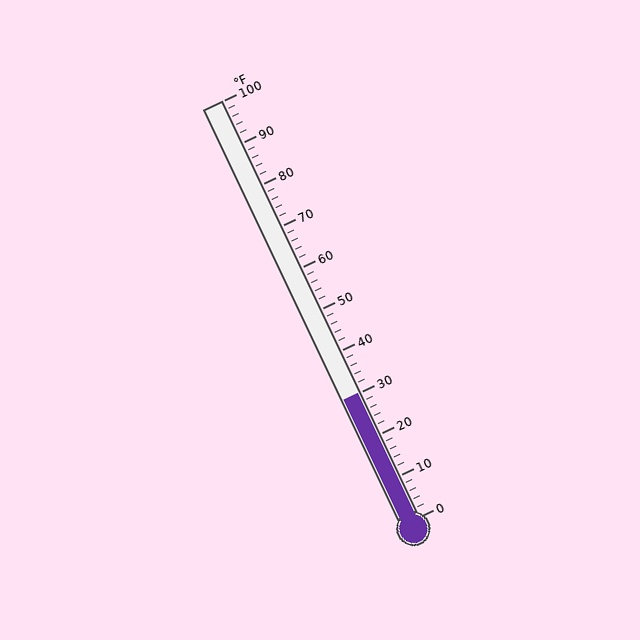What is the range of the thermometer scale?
The thermometer scale ranges from 0°F to 100°F.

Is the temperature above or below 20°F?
The temperature is above 20°F.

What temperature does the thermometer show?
The thermometer shows approximately 30°F.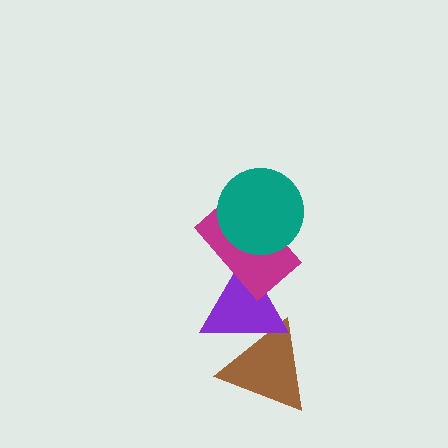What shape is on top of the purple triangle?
The magenta rectangle is on top of the purple triangle.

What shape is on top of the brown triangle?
The purple triangle is on top of the brown triangle.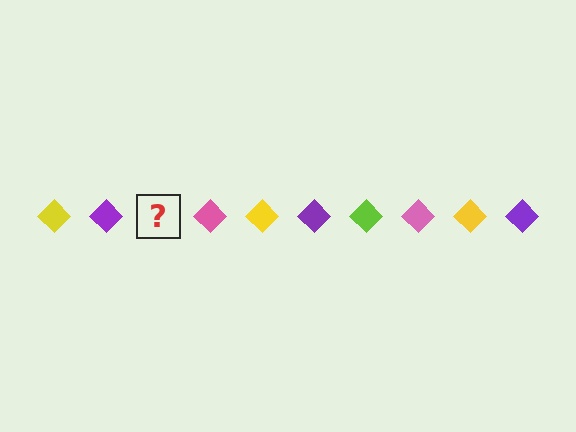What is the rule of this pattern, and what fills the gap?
The rule is that the pattern cycles through yellow, purple, lime, pink diamonds. The gap should be filled with a lime diamond.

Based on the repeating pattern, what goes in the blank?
The blank should be a lime diamond.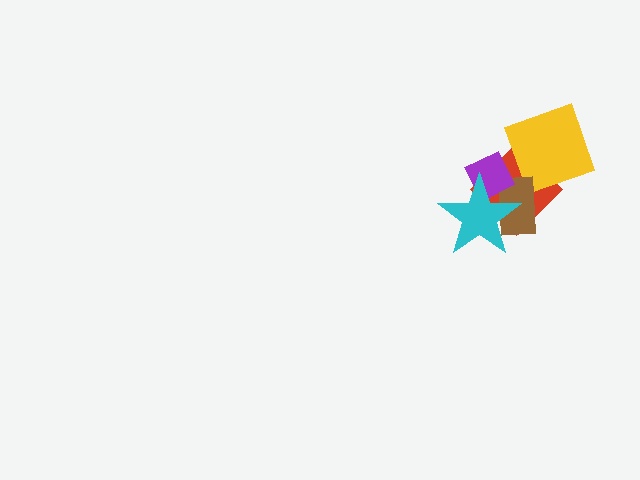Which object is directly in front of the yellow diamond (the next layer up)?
The brown rectangle is directly in front of the yellow diamond.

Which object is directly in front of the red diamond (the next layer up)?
The yellow diamond is directly in front of the red diamond.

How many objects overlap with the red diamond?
4 objects overlap with the red diamond.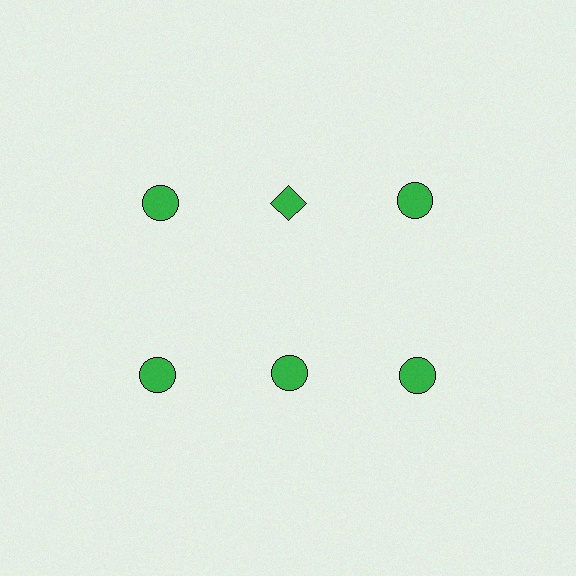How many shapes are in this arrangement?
There are 6 shapes arranged in a grid pattern.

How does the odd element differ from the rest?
It has a different shape: diamond instead of circle.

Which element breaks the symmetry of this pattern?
The green diamond in the top row, second from left column breaks the symmetry. All other shapes are green circles.